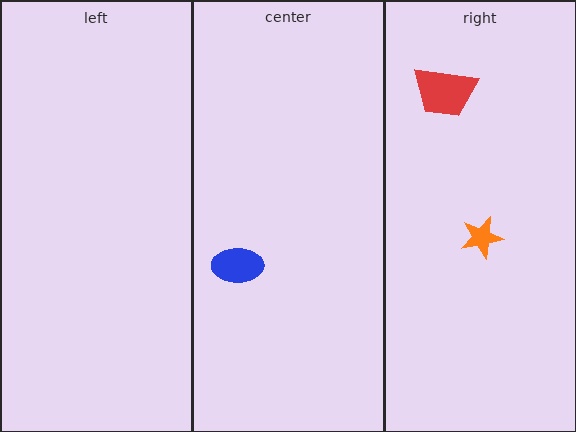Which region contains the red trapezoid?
The right region.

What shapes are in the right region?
The orange star, the red trapezoid.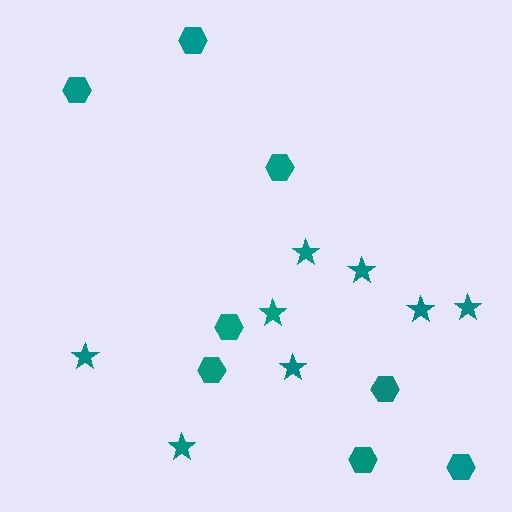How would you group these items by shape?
There are 2 groups: one group of stars (8) and one group of hexagons (8).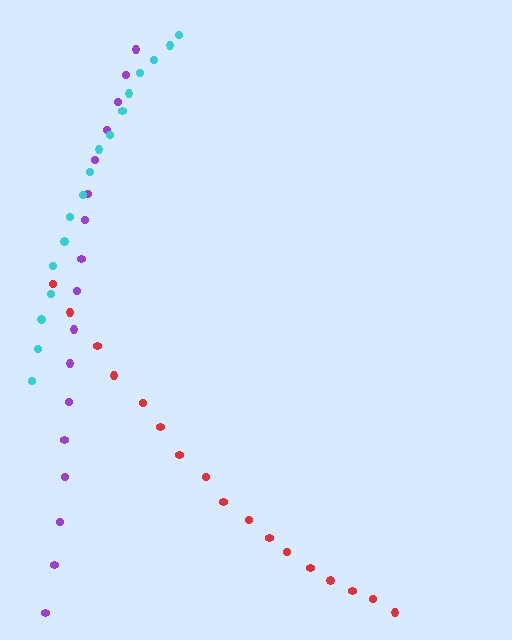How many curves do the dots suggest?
There are 3 distinct paths.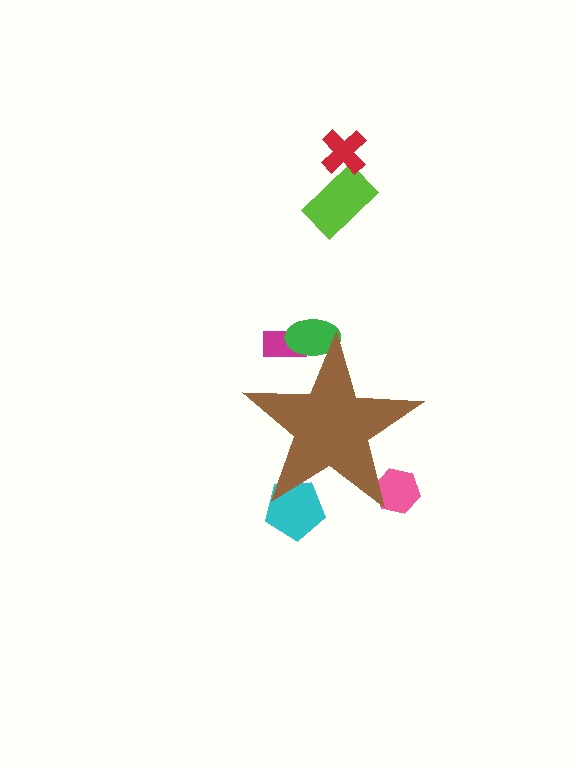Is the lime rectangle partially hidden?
No, the lime rectangle is fully visible.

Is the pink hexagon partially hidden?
Yes, the pink hexagon is partially hidden behind the brown star.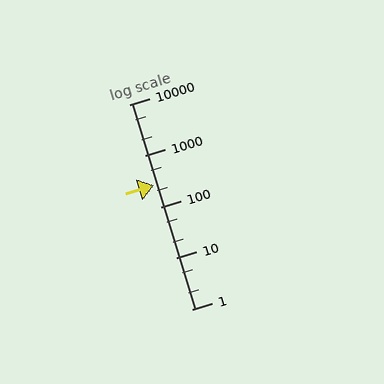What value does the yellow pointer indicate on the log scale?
The pointer indicates approximately 260.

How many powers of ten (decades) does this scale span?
The scale spans 4 decades, from 1 to 10000.